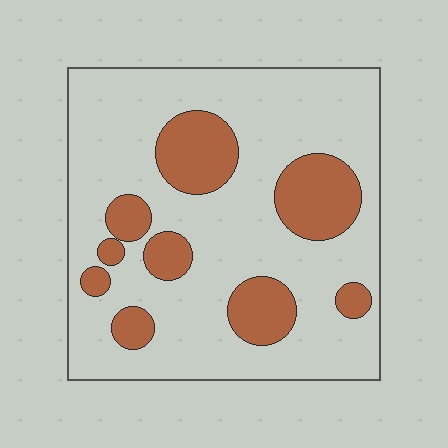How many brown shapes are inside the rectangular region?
9.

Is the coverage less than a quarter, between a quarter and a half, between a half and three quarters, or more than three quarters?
Less than a quarter.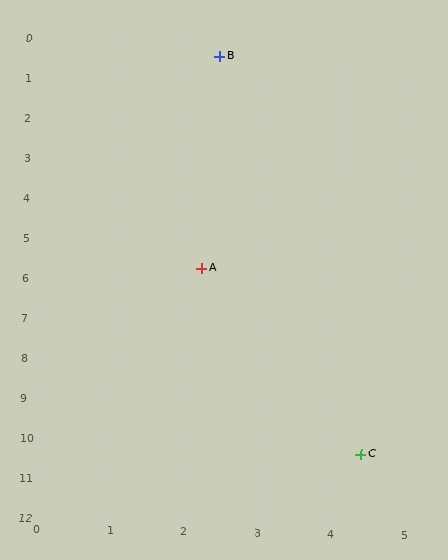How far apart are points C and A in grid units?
Points C and A are about 5.1 grid units apart.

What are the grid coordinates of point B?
Point B is at approximately (2.4, 0.4).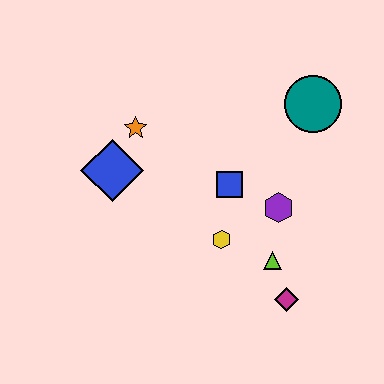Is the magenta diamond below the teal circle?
Yes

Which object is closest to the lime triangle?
The magenta diamond is closest to the lime triangle.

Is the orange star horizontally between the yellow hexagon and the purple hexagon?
No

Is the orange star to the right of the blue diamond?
Yes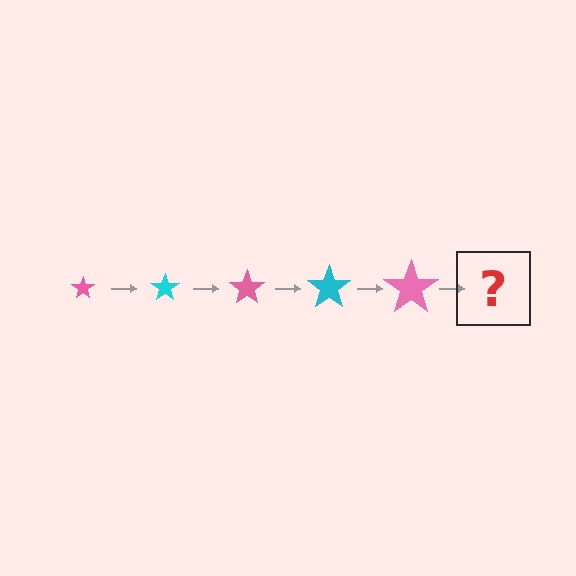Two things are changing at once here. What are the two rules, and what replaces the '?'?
The two rules are that the star grows larger each step and the color cycles through pink and cyan. The '?' should be a cyan star, larger than the previous one.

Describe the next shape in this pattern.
It should be a cyan star, larger than the previous one.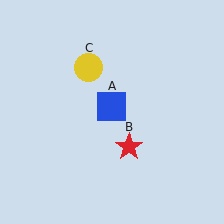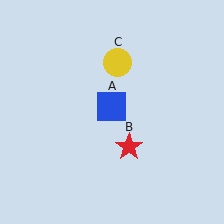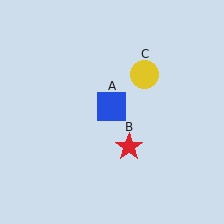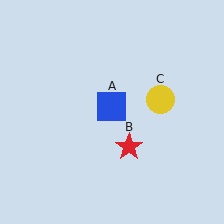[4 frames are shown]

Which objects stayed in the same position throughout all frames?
Blue square (object A) and red star (object B) remained stationary.